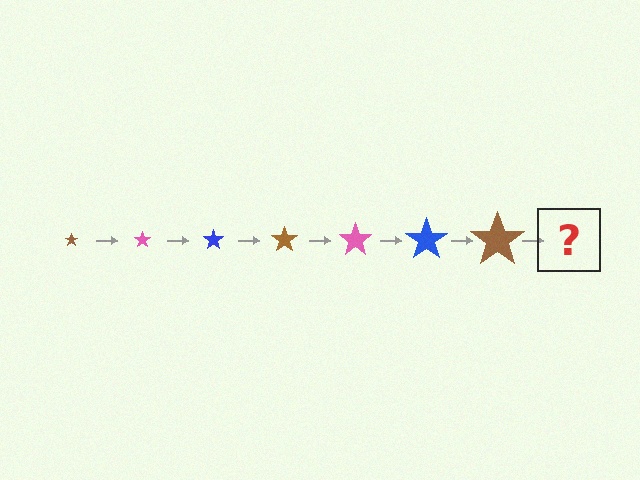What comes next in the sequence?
The next element should be a pink star, larger than the previous one.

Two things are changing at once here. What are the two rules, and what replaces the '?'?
The two rules are that the star grows larger each step and the color cycles through brown, pink, and blue. The '?' should be a pink star, larger than the previous one.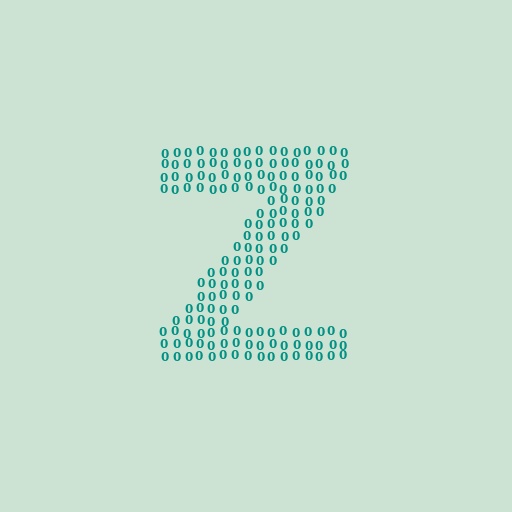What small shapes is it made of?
It is made of small digit 0's.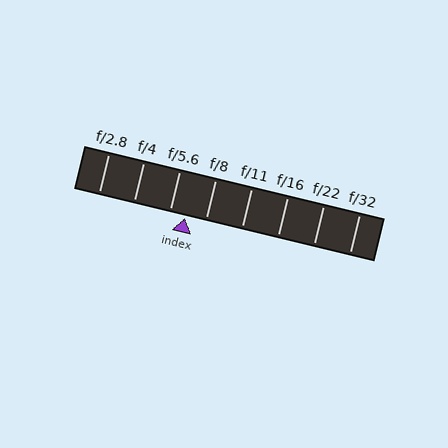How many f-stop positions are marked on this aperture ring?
There are 8 f-stop positions marked.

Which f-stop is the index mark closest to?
The index mark is closest to f/5.6.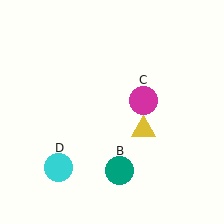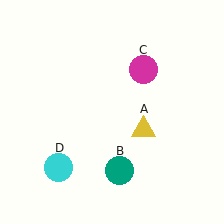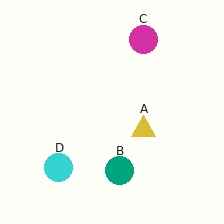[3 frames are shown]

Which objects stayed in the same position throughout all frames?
Yellow triangle (object A) and teal circle (object B) and cyan circle (object D) remained stationary.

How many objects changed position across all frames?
1 object changed position: magenta circle (object C).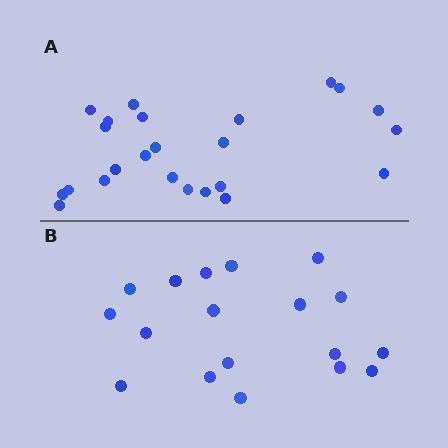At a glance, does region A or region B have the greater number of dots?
Region A (the top region) has more dots.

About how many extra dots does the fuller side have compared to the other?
Region A has about 6 more dots than region B.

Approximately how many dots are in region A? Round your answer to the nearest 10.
About 20 dots. (The exact count is 24, which rounds to 20.)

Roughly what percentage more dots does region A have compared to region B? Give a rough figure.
About 35% more.